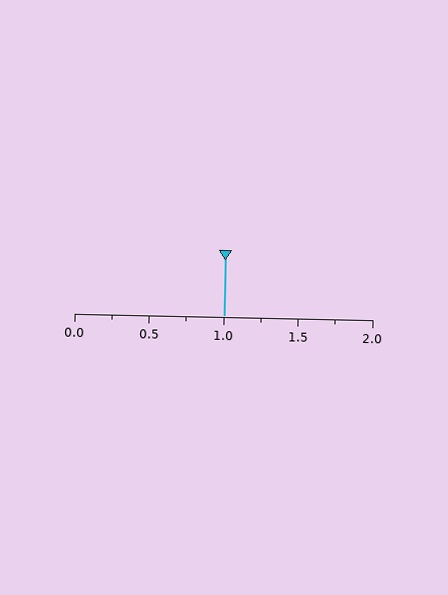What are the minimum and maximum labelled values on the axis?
The axis runs from 0.0 to 2.0.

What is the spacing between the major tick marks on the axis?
The major ticks are spaced 0.5 apart.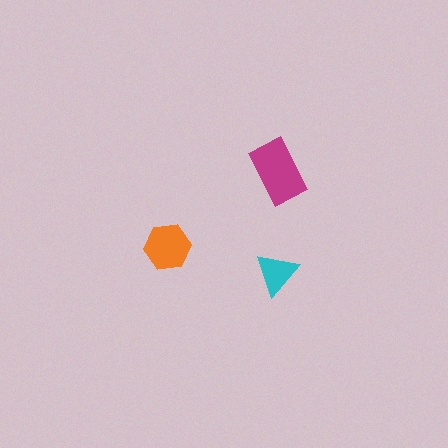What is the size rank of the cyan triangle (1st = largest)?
3rd.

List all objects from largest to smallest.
The magenta rectangle, the orange hexagon, the cyan triangle.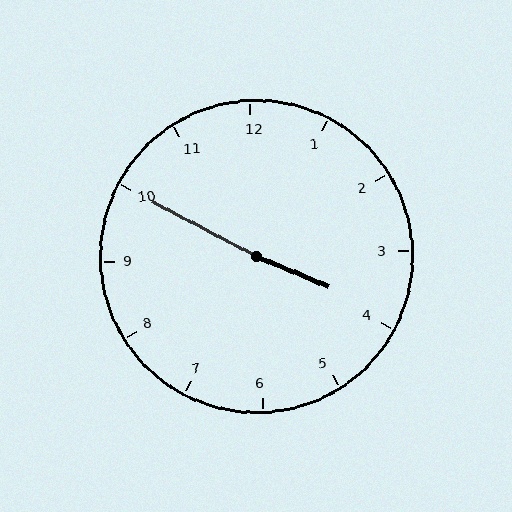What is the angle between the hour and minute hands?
Approximately 175 degrees.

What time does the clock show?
3:50.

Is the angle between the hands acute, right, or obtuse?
It is obtuse.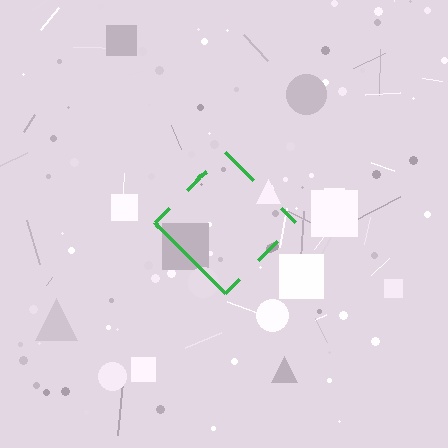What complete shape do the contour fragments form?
The contour fragments form a diamond.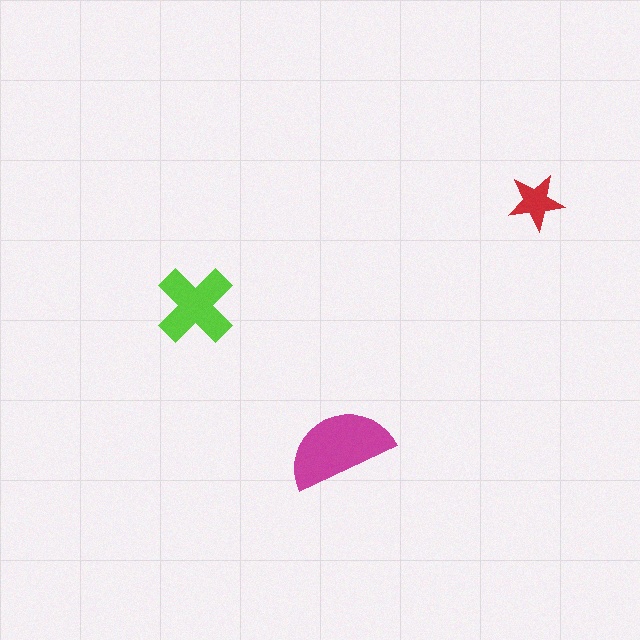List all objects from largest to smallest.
The magenta semicircle, the lime cross, the red star.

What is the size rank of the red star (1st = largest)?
3rd.